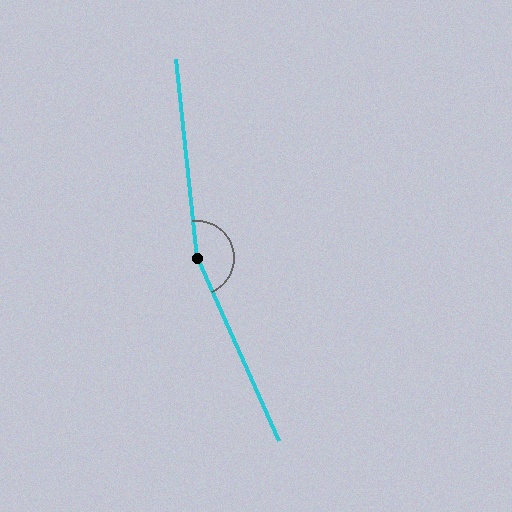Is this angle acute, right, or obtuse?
It is obtuse.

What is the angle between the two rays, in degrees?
Approximately 162 degrees.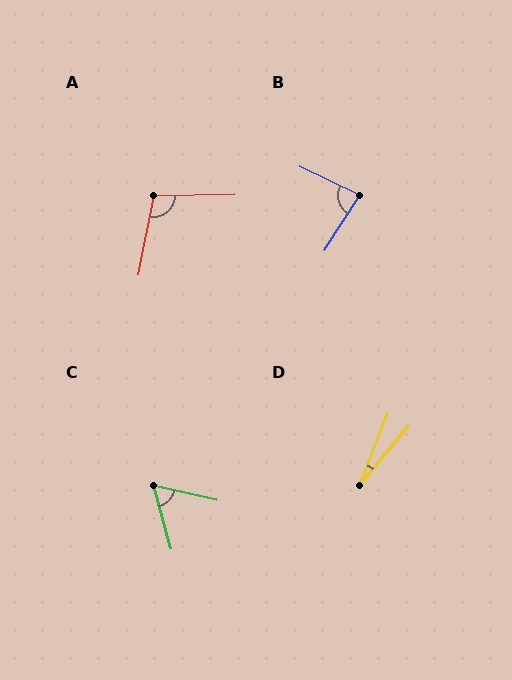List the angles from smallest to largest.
D (19°), C (62°), B (83°), A (102°).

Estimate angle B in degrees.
Approximately 83 degrees.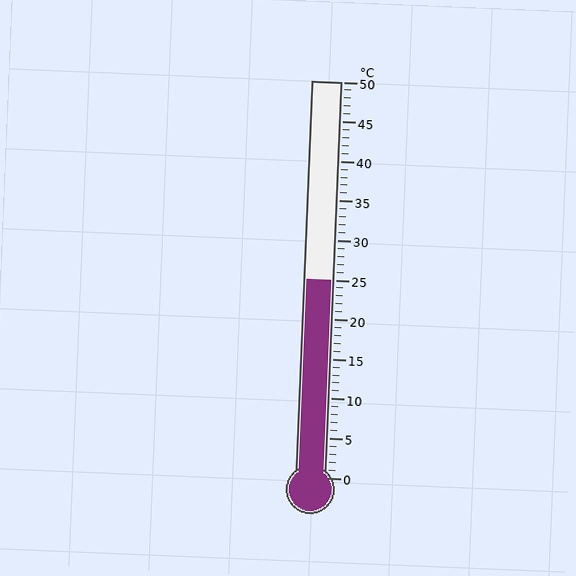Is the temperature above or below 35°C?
The temperature is below 35°C.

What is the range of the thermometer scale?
The thermometer scale ranges from 0°C to 50°C.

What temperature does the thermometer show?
The thermometer shows approximately 25°C.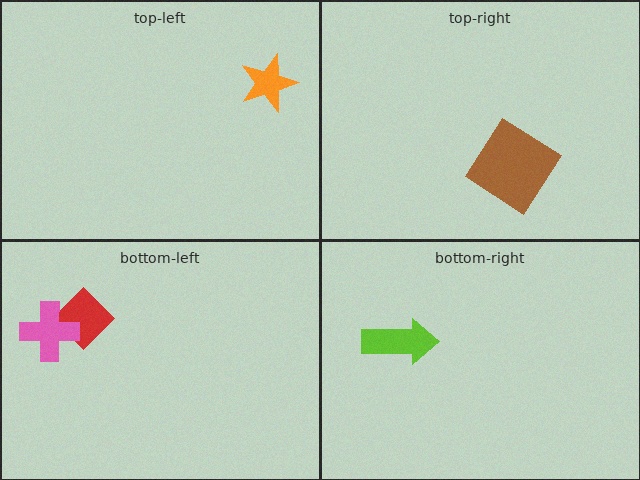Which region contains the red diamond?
The bottom-left region.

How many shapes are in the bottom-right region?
1.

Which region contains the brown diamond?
The top-right region.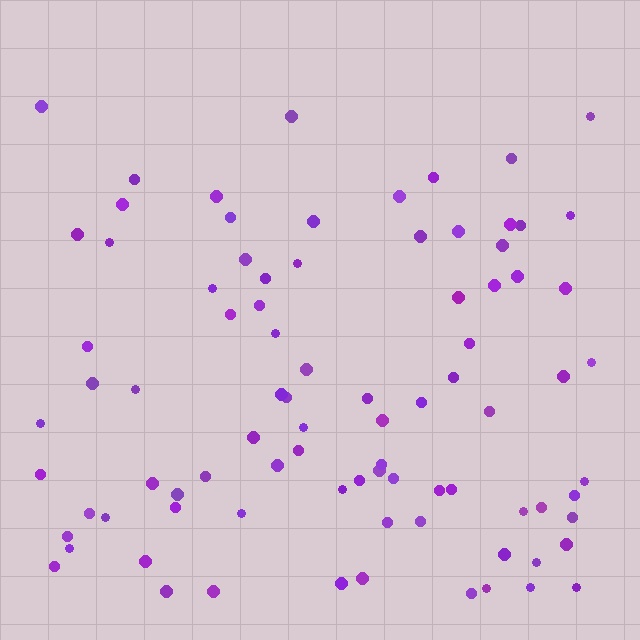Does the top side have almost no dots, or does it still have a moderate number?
Still a moderate number, just noticeably fewer than the bottom.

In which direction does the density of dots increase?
From top to bottom, with the bottom side densest.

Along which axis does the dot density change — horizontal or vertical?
Vertical.